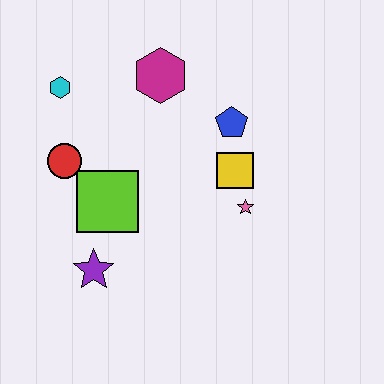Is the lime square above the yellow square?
No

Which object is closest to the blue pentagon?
The yellow square is closest to the blue pentagon.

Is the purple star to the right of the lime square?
No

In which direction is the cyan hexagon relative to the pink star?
The cyan hexagon is to the left of the pink star.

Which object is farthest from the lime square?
The blue pentagon is farthest from the lime square.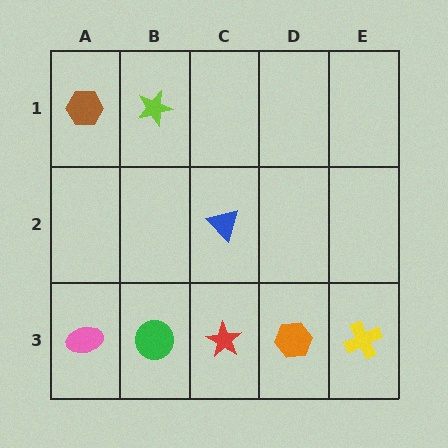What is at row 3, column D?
An orange hexagon.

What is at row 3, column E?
A yellow cross.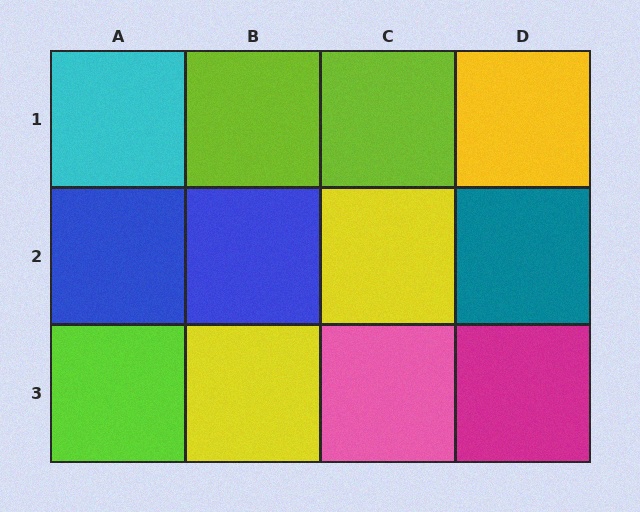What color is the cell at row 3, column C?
Pink.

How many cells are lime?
3 cells are lime.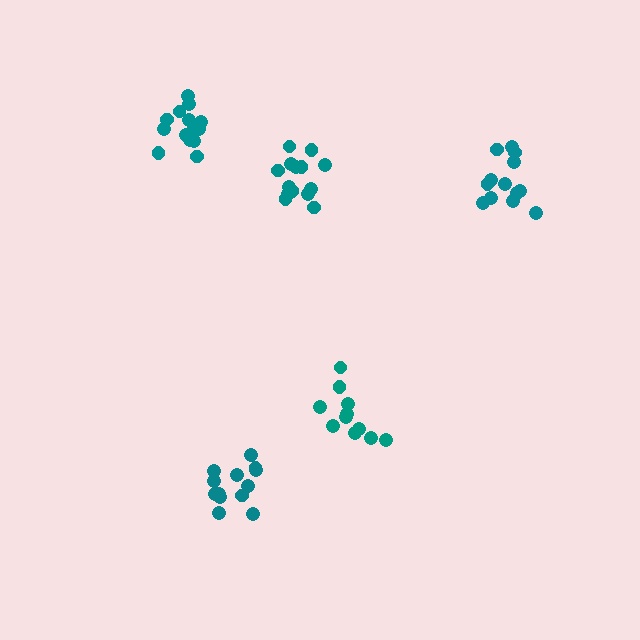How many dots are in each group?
Group 1: 14 dots, Group 2: 13 dots, Group 3: 11 dots, Group 4: 13 dots, Group 5: 15 dots (66 total).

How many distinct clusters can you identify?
There are 5 distinct clusters.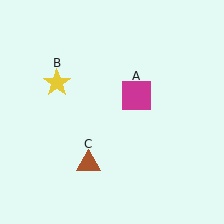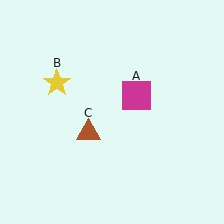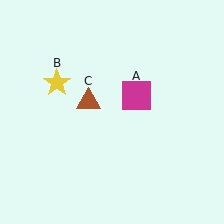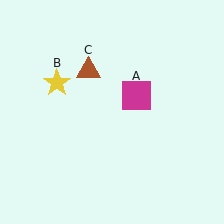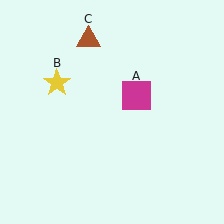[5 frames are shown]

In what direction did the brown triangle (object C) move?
The brown triangle (object C) moved up.